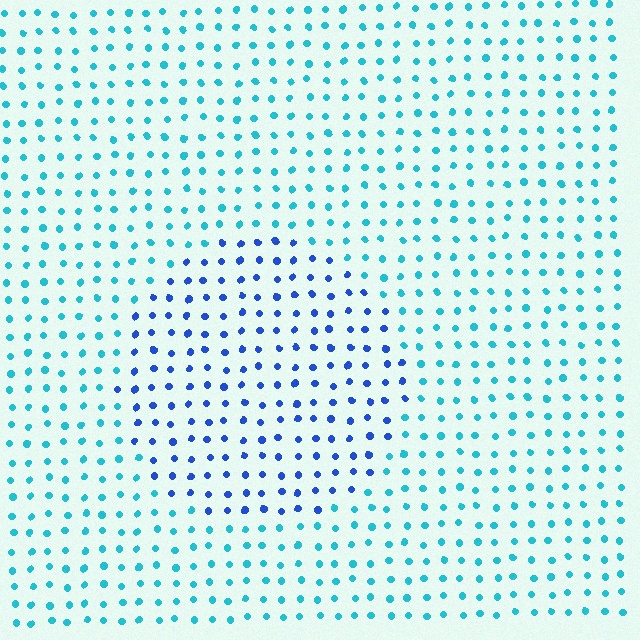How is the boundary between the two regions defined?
The boundary is defined purely by a slight shift in hue (about 40 degrees). Spacing, size, and orientation are identical on both sides.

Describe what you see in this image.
The image is filled with small cyan elements in a uniform arrangement. A circle-shaped region is visible where the elements are tinted to a slightly different hue, forming a subtle color boundary.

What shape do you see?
I see a circle.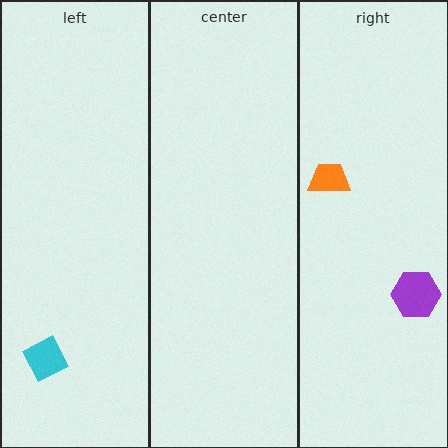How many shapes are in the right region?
2.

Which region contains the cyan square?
The left region.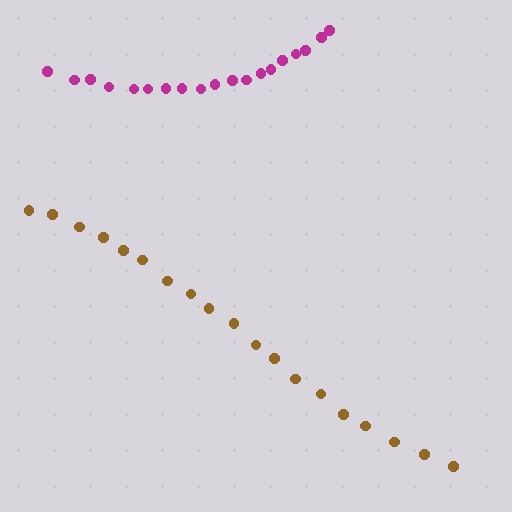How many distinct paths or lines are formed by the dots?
There are 2 distinct paths.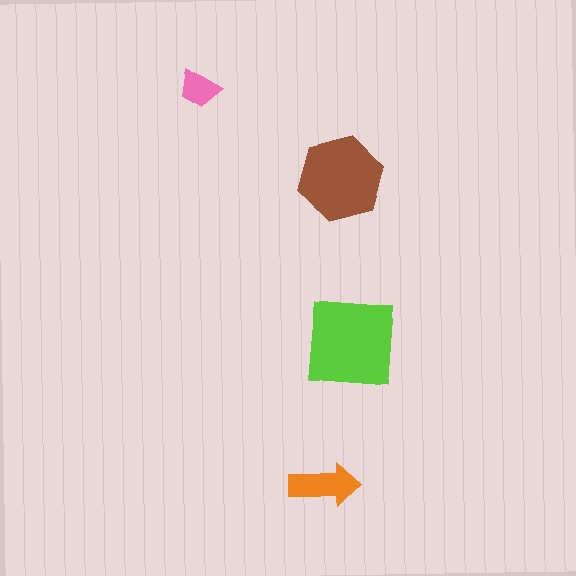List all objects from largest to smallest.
The lime square, the brown hexagon, the orange arrow, the pink trapezoid.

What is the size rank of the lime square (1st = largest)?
1st.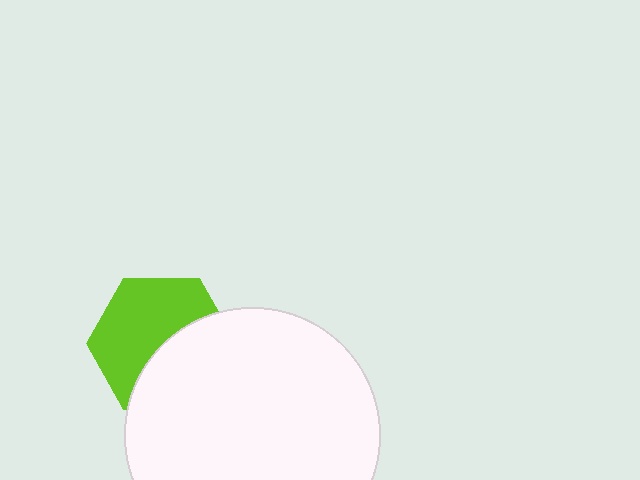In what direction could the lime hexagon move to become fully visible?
The lime hexagon could move toward the upper-left. That would shift it out from behind the white circle entirely.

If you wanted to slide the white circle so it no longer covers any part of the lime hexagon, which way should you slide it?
Slide it toward the lower-right — that is the most direct way to separate the two shapes.